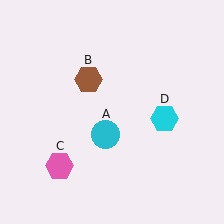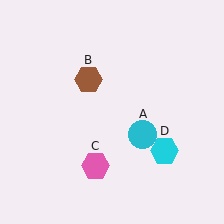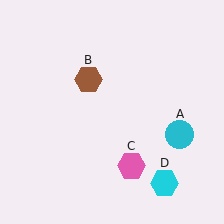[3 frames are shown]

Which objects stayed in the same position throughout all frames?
Brown hexagon (object B) remained stationary.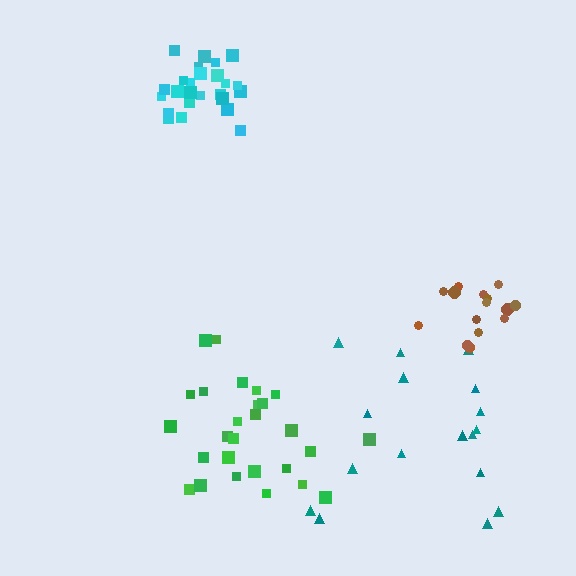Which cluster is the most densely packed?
Cyan.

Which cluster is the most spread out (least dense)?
Teal.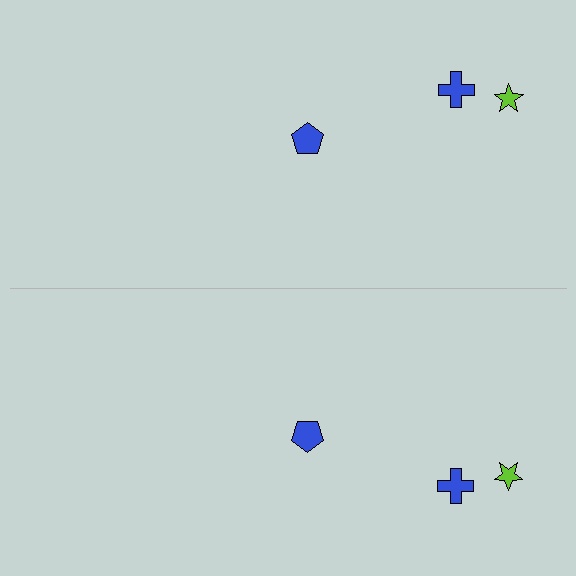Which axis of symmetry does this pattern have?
The pattern has a horizontal axis of symmetry running through the center of the image.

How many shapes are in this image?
There are 6 shapes in this image.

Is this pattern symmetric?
Yes, this pattern has bilateral (reflection) symmetry.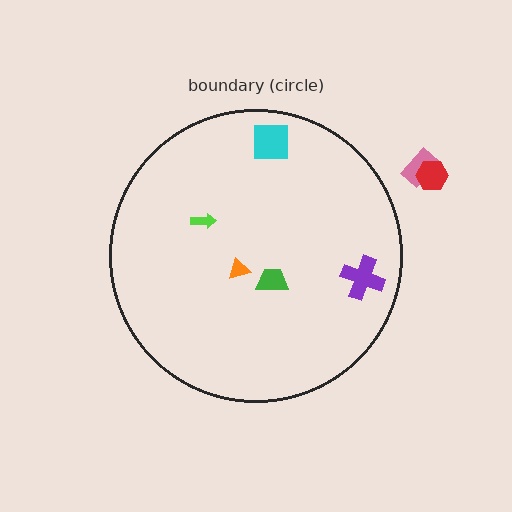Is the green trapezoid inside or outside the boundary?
Inside.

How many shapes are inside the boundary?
5 inside, 2 outside.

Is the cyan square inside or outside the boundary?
Inside.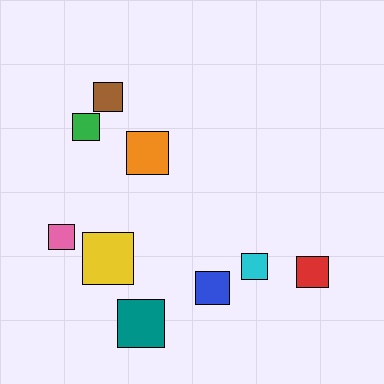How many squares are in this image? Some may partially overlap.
There are 9 squares.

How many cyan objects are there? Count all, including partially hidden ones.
There is 1 cyan object.